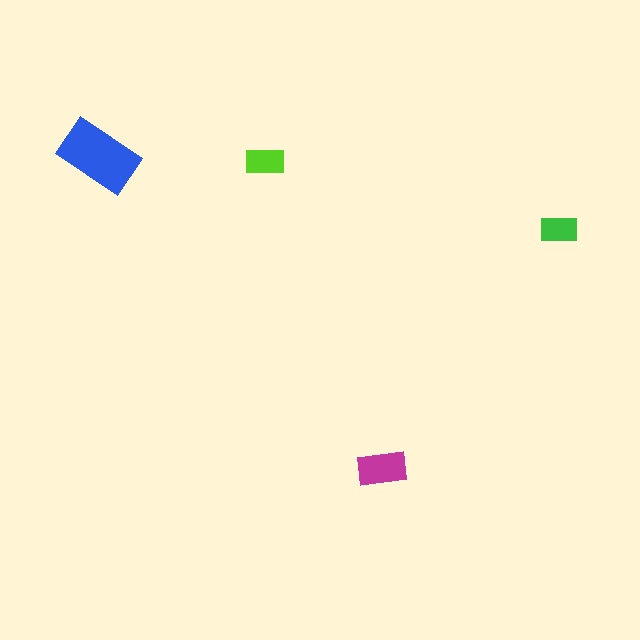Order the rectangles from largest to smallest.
the blue one, the magenta one, the lime one, the green one.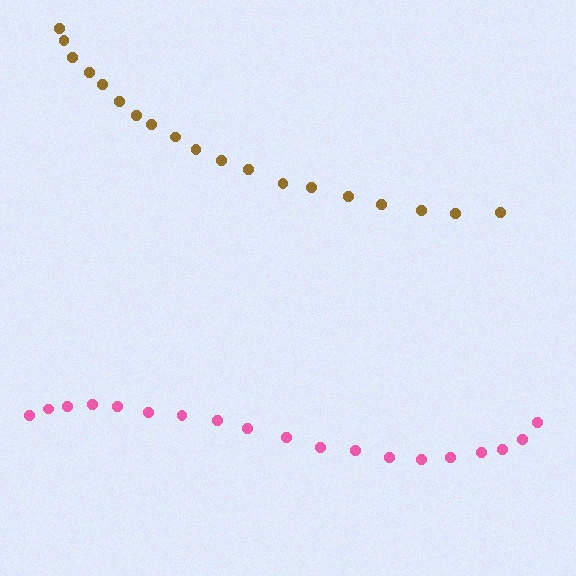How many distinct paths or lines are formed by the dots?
There are 2 distinct paths.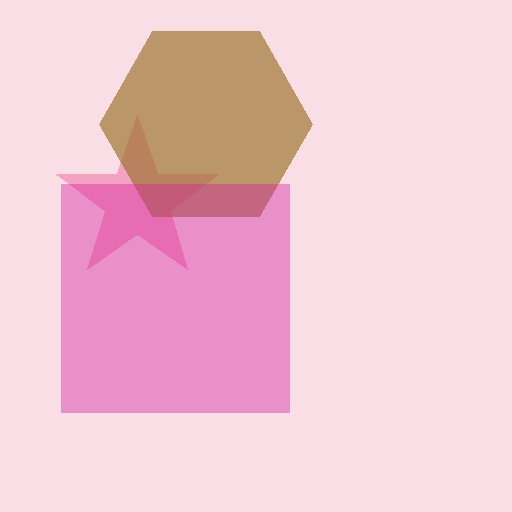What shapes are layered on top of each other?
The layered shapes are: a pink star, a brown hexagon, a magenta square.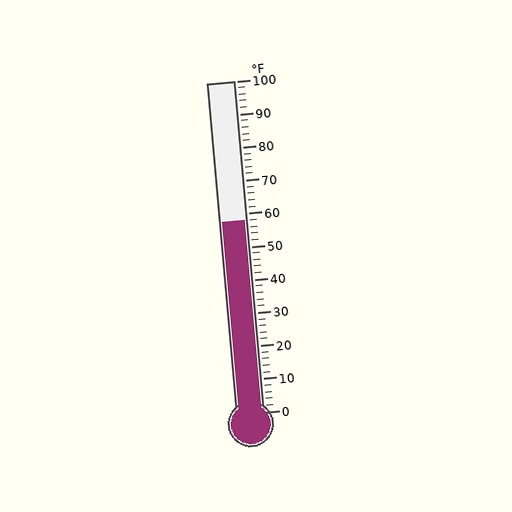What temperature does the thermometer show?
The thermometer shows approximately 58°F.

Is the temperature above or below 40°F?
The temperature is above 40°F.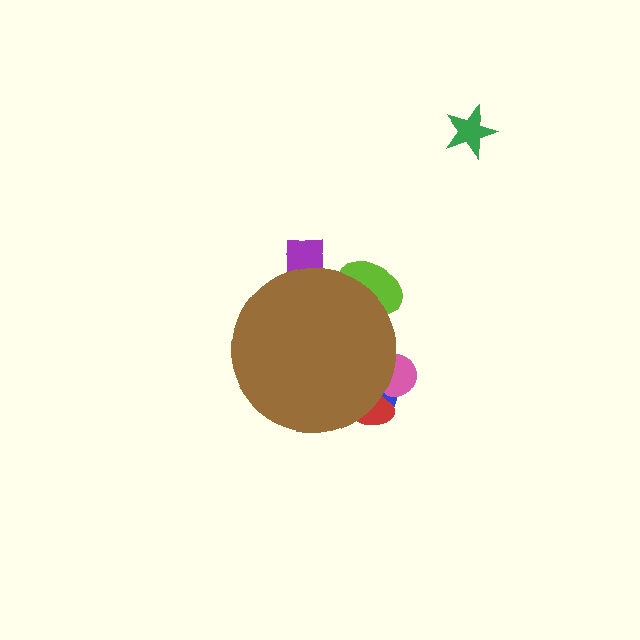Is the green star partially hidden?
No, the green star is fully visible.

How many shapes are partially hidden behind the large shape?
5 shapes are partially hidden.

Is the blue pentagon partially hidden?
Yes, the blue pentagon is partially hidden behind the brown circle.